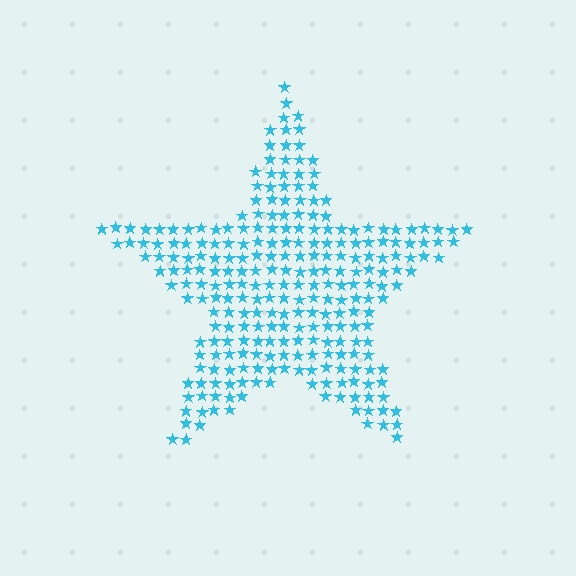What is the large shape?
The large shape is a star.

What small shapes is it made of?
It is made of small stars.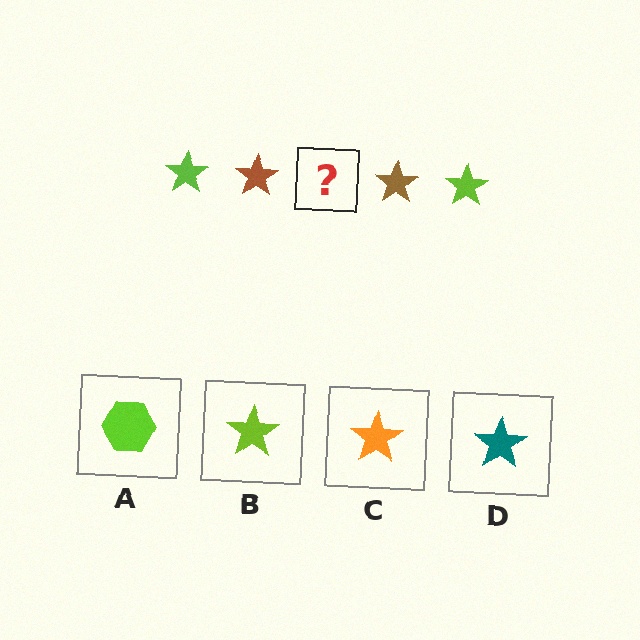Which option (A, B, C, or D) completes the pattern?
B.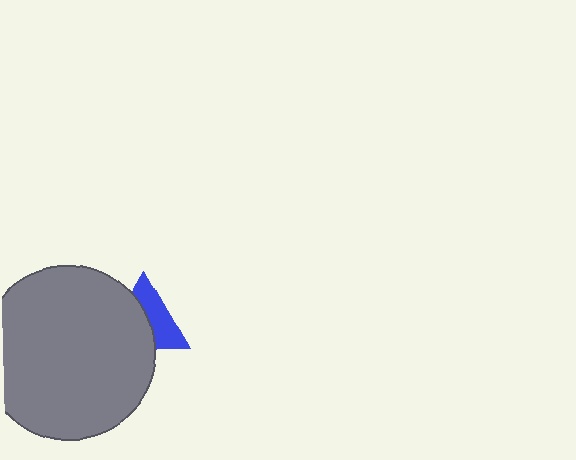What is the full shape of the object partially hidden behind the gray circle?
The partially hidden object is a blue triangle.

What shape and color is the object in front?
The object in front is a gray circle.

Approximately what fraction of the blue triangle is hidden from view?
Roughly 52% of the blue triangle is hidden behind the gray circle.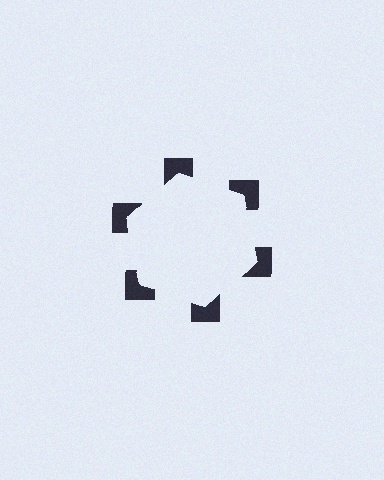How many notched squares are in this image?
There are 6 — one at each vertex of the illusory hexagon.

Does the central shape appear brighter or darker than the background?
It typically appears slightly brighter than the background, even though no actual brightness change is drawn.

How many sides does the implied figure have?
6 sides.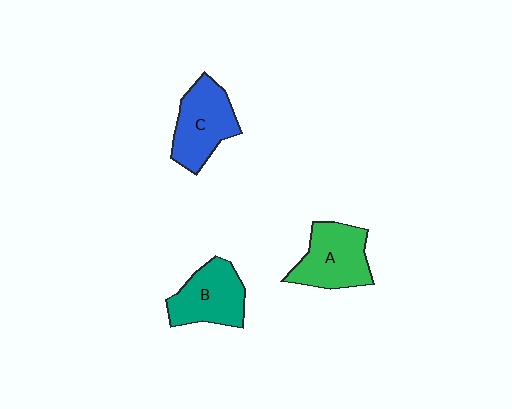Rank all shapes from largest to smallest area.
From largest to smallest: A (green), C (blue), B (teal).